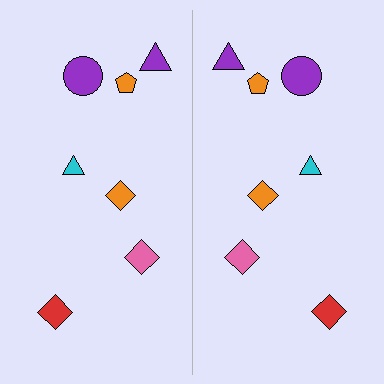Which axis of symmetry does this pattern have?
The pattern has a vertical axis of symmetry running through the center of the image.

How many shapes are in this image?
There are 14 shapes in this image.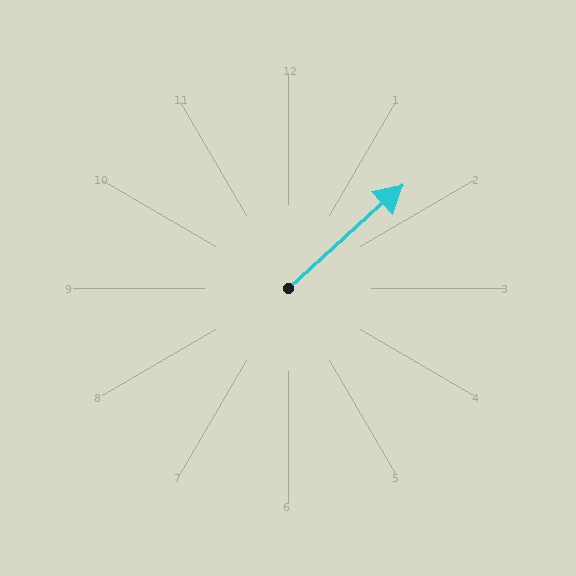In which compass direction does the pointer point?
Northeast.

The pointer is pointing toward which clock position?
Roughly 2 o'clock.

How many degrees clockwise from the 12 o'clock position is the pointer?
Approximately 48 degrees.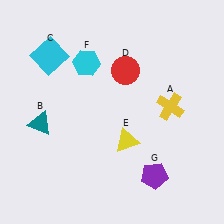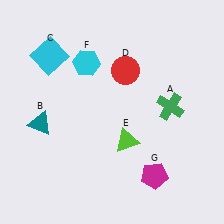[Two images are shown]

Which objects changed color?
A changed from yellow to green. E changed from yellow to lime. G changed from purple to magenta.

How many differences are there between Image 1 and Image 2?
There are 3 differences between the two images.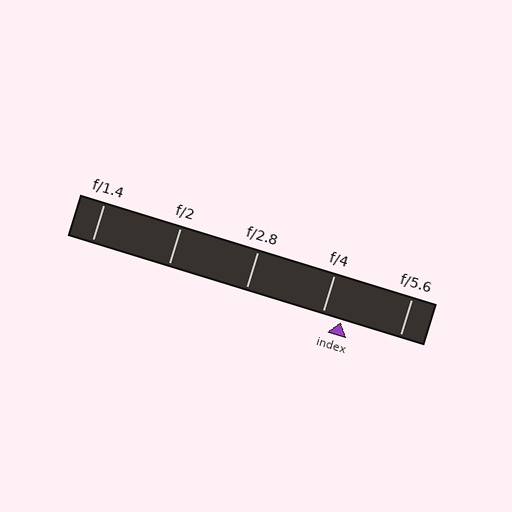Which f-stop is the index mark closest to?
The index mark is closest to f/4.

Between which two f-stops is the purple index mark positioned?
The index mark is between f/4 and f/5.6.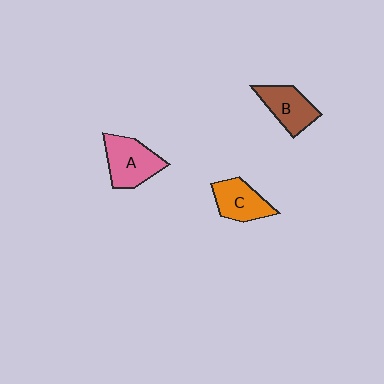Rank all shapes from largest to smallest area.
From largest to smallest: A (pink), B (brown), C (orange).